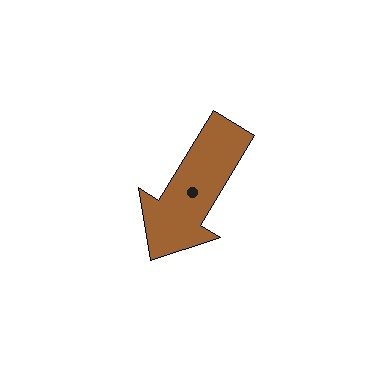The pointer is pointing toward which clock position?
Roughly 7 o'clock.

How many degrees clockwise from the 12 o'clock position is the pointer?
Approximately 211 degrees.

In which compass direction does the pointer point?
Southwest.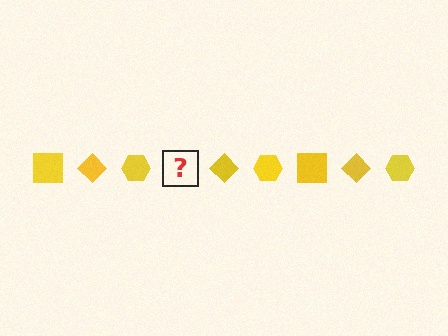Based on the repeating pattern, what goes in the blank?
The blank should be a yellow square.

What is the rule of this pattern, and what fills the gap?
The rule is that the pattern cycles through square, diamond, hexagon shapes in yellow. The gap should be filled with a yellow square.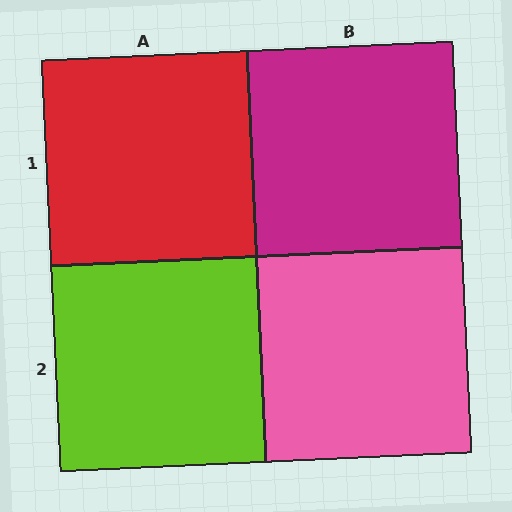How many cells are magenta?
1 cell is magenta.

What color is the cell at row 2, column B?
Pink.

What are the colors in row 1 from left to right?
Red, magenta.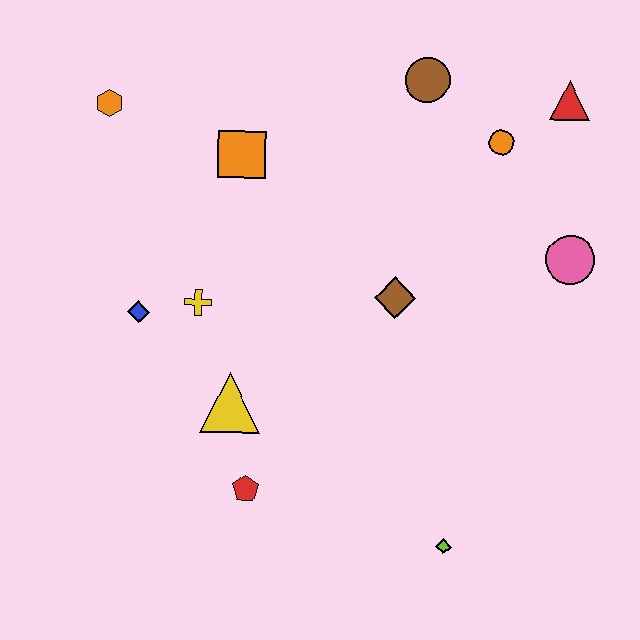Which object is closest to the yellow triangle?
The red pentagon is closest to the yellow triangle.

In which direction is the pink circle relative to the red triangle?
The pink circle is below the red triangle.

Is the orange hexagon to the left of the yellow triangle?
Yes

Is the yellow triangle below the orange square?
Yes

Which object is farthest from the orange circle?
The red pentagon is farthest from the orange circle.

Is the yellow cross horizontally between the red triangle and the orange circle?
No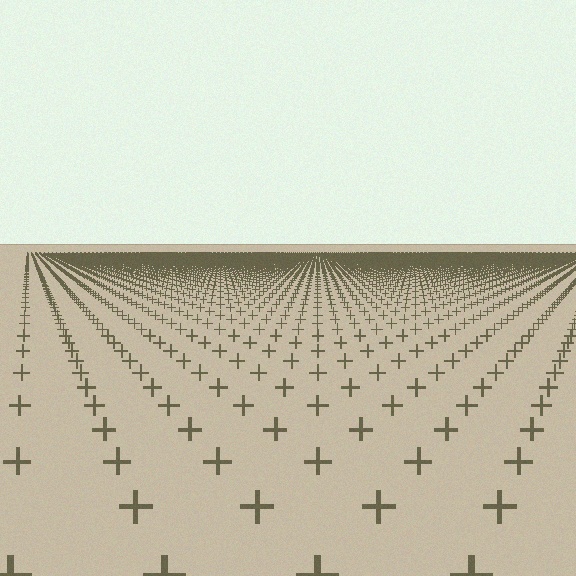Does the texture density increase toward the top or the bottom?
Density increases toward the top.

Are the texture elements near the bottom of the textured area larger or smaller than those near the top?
Larger. Near the bottom, elements are closer to the viewer and appear at a bigger on-screen size.